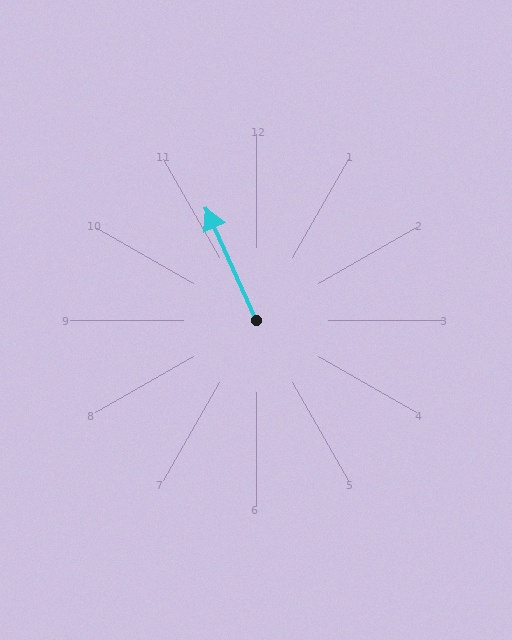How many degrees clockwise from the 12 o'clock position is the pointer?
Approximately 336 degrees.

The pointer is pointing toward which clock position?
Roughly 11 o'clock.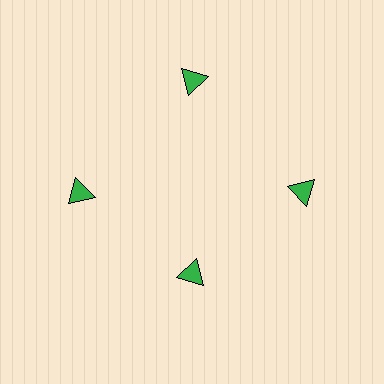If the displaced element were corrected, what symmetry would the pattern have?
It would have 4-fold rotational symmetry — the pattern would map onto itself every 90 degrees.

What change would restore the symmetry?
The symmetry would be restored by moving it outward, back onto the ring so that all 4 triangles sit at equal angles and equal distance from the center.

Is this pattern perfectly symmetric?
No. The 4 green triangles are arranged in a ring, but one element near the 6 o'clock position is pulled inward toward the center, breaking the 4-fold rotational symmetry.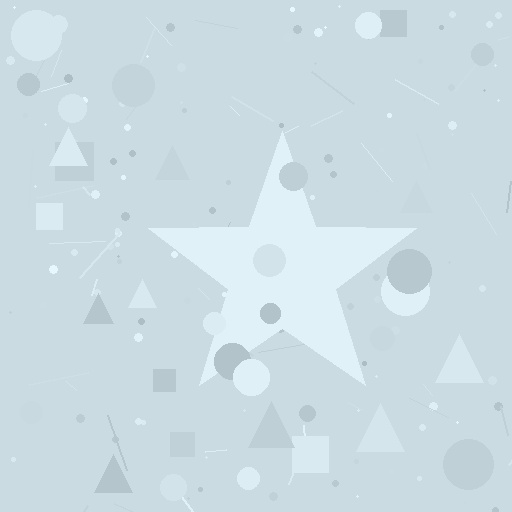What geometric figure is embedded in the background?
A star is embedded in the background.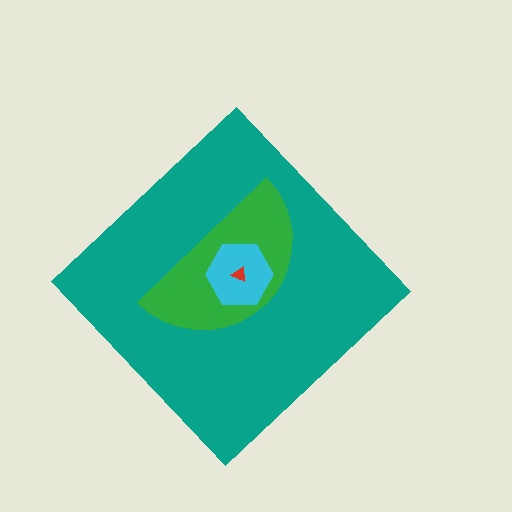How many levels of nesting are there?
4.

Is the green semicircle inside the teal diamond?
Yes.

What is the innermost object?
The red triangle.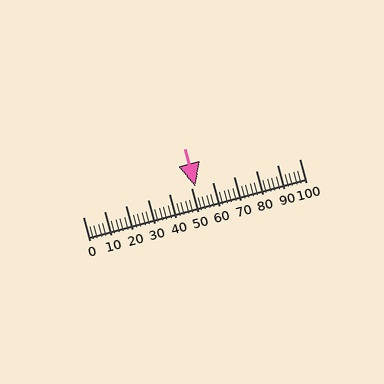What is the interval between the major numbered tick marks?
The major tick marks are spaced 10 units apart.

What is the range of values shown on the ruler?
The ruler shows values from 0 to 100.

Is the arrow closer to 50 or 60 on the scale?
The arrow is closer to 50.